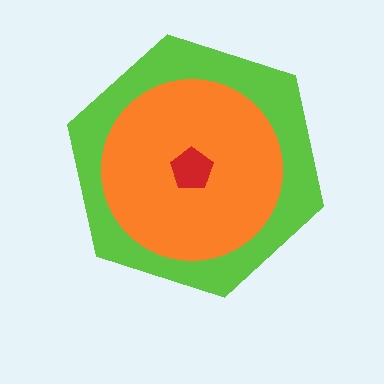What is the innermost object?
The red pentagon.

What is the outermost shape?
The lime hexagon.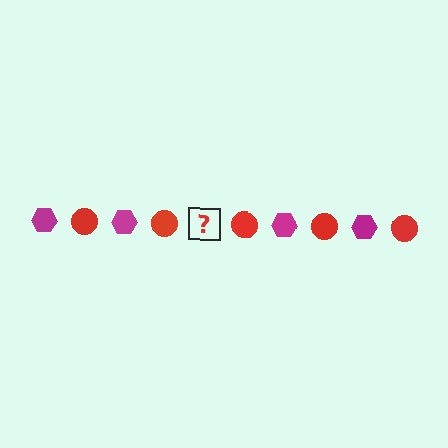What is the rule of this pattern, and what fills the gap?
The rule is that the pattern alternates between magenta hexagon and red circle. The gap should be filled with a magenta hexagon.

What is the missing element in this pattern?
The missing element is a magenta hexagon.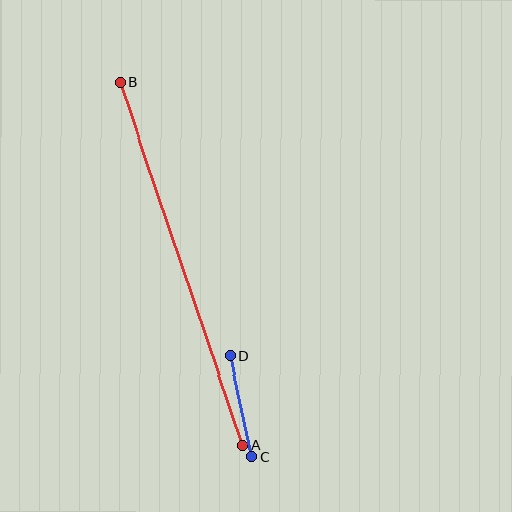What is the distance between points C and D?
The distance is approximately 104 pixels.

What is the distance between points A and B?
The distance is approximately 383 pixels.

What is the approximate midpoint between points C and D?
The midpoint is at approximately (241, 406) pixels.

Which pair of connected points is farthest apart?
Points A and B are farthest apart.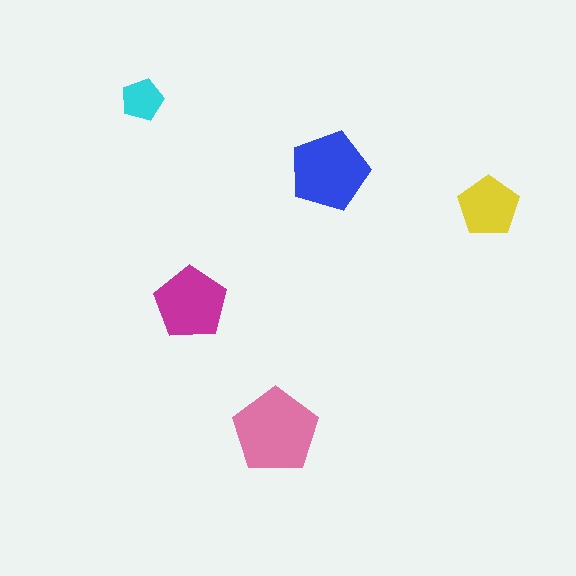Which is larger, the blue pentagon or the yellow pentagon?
The blue one.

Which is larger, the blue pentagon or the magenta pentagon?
The blue one.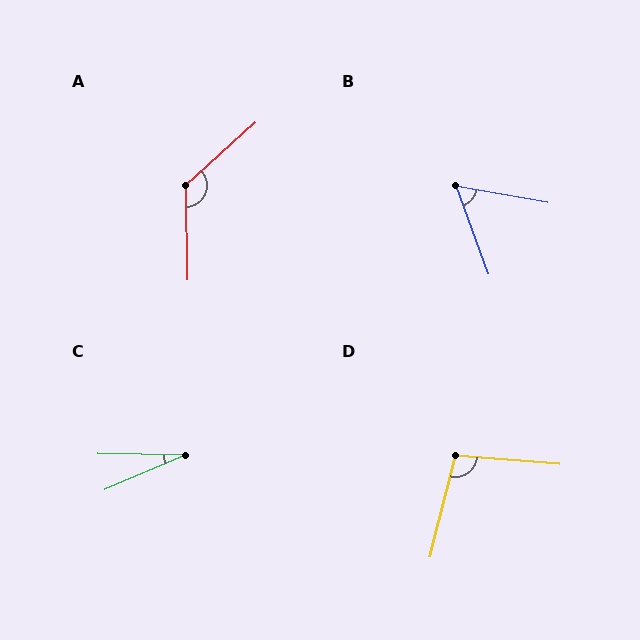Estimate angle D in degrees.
Approximately 99 degrees.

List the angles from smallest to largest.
C (24°), B (60°), D (99°), A (131°).